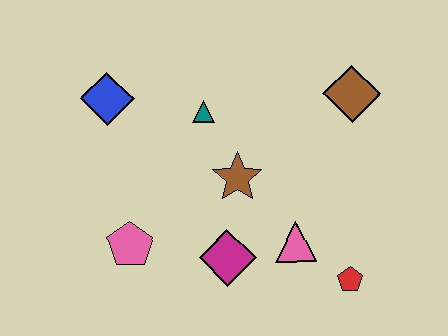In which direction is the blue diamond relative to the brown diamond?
The blue diamond is to the left of the brown diamond.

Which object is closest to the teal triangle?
The brown star is closest to the teal triangle.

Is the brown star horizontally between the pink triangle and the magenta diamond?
Yes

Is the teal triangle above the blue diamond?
No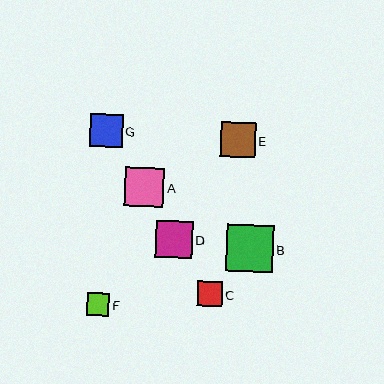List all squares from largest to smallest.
From largest to smallest: B, A, D, E, G, C, F.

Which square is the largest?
Square B is the largest with a size of approximately 47 pixels.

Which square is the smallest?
Square F is the smallest with a size of approximately 23 pixels.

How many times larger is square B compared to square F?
Square B is approximately 2.0 times the size of square F.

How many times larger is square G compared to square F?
Square G is approximately 1.4 times the size of square F.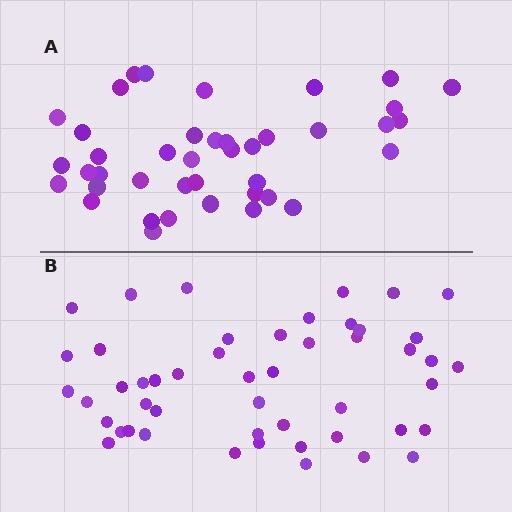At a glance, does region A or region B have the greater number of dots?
Region B (the bottom region) has more dots.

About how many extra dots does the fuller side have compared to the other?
Region B has roughly 8 or so more dots than region A.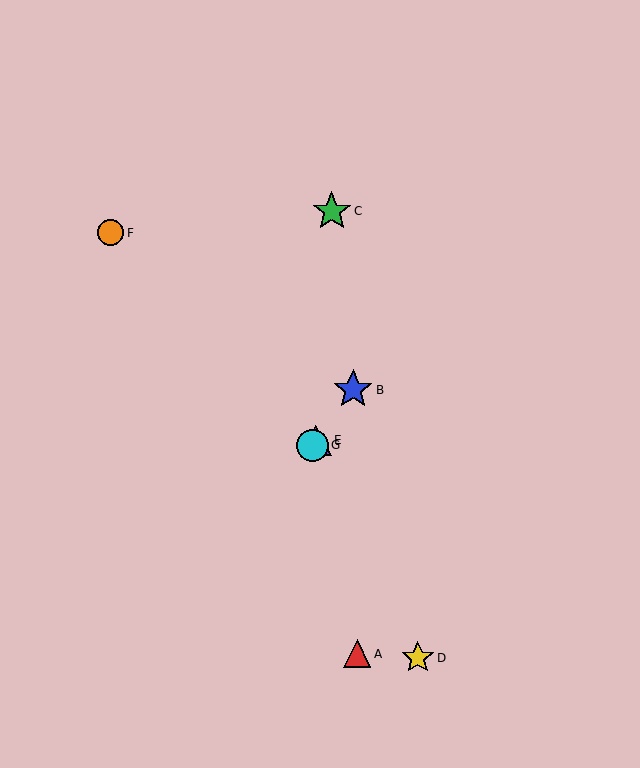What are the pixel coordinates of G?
Object G is at (312, 445).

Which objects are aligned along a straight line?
Objects B, E, G are aligned along a straight line.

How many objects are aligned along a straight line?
3 objects (B, E, G) are aligned along a straight line.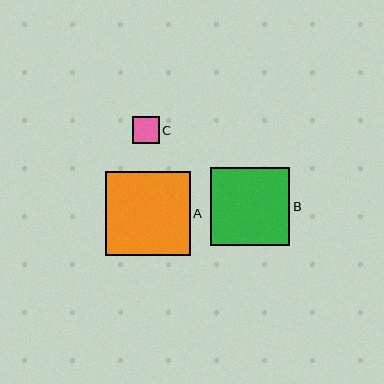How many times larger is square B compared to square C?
Square B is approximately 2.9 times the size of square C.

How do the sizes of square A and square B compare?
Square A and square B are approximately the same size.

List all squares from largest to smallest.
From largest to smallest: A, B, C.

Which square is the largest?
Square A is the largest with a size of approximately 85 pixels.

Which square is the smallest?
Square C is the smallest with a size of approximately 27 pixels.